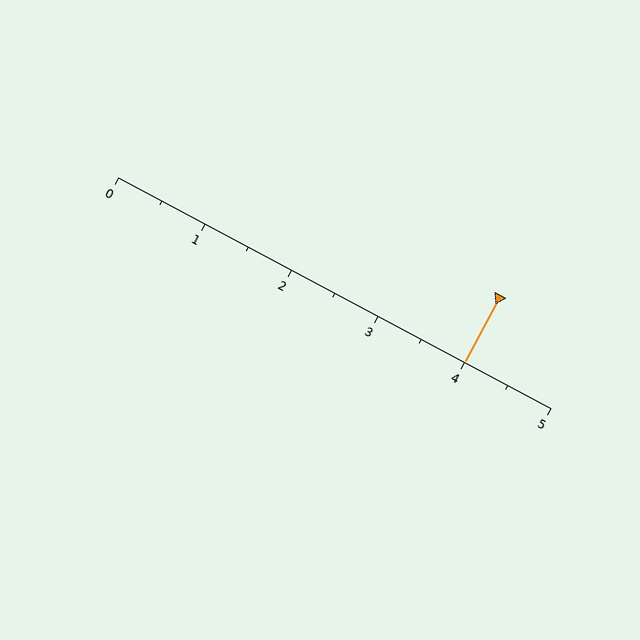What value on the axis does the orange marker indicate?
The marker indicates approximately 4.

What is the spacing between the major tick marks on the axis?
The major ticks are spaced 1 apart.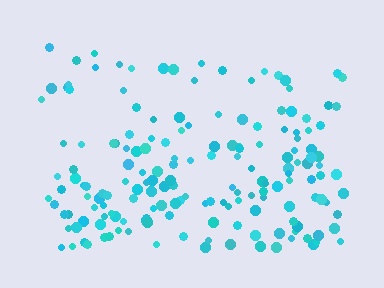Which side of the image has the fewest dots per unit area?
The top.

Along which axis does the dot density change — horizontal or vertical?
Vertical.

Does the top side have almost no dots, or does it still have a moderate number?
Still a moderate number, just noticeably fewer than the bottom.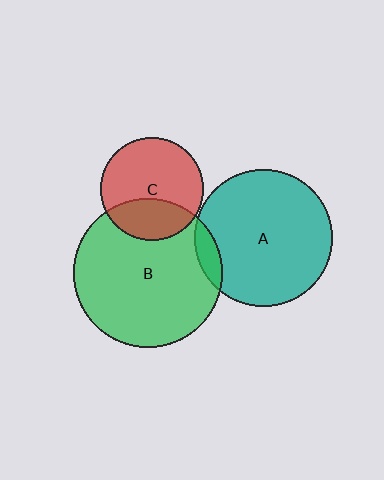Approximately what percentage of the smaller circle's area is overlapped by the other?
Approximately 10%.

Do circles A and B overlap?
Yes.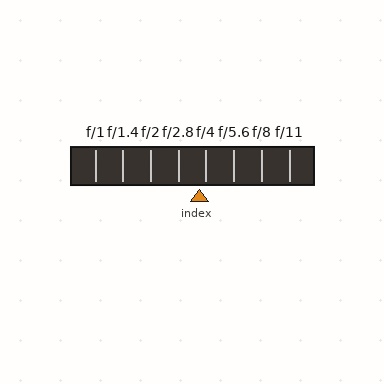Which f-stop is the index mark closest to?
The index mark is closest to f/4.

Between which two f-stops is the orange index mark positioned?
The index mark is between f/2.8 and f/4.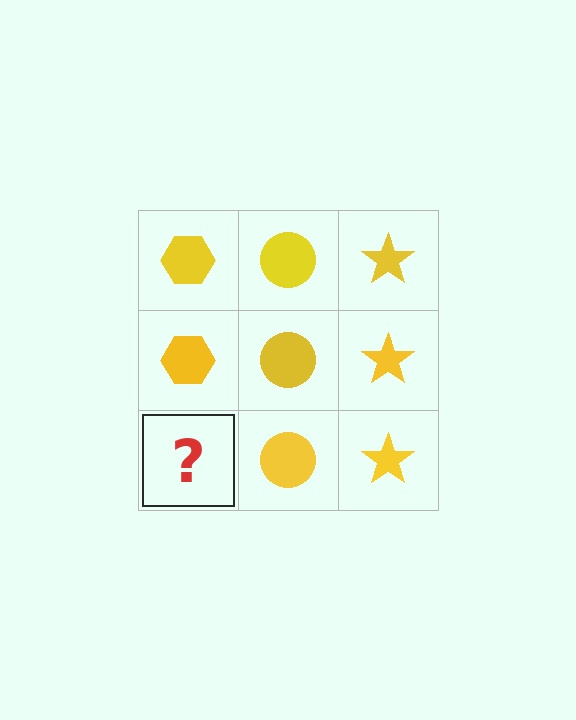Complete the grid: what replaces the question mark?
The question mark should be replaced with a yellow hexagon.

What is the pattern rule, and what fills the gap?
The rule is that each column has a consistent shape. The gap should be filled with a yellow hexagon.